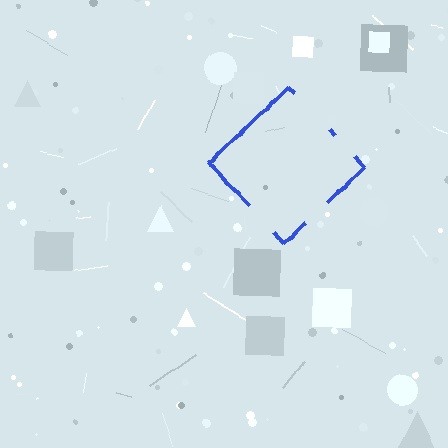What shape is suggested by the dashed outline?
The dashed outline suggests a diamond.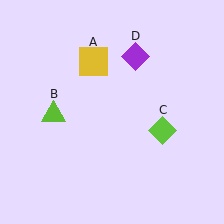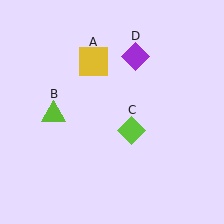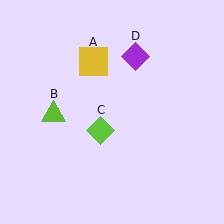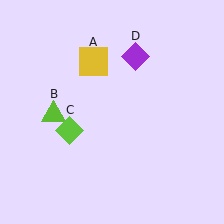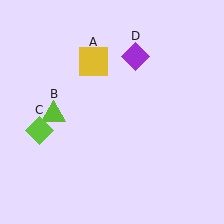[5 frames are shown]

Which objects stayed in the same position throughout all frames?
Yellow square (object A) and lime triangle (object B) and purple diamond (object D) remained stationary.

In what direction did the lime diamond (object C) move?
The lime diamond (object C) moved left.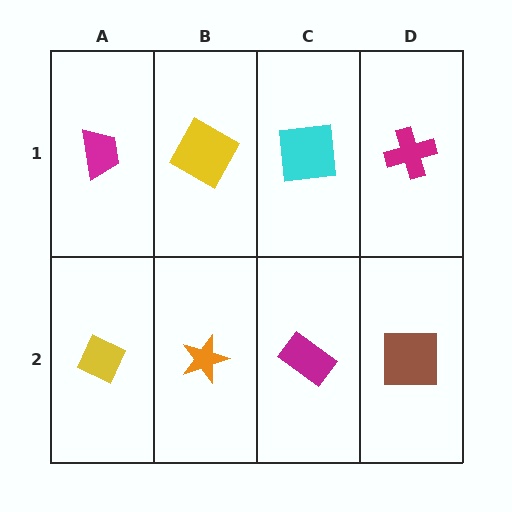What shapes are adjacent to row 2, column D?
A magenta cross (row 1, column D), a magenta rectangle (row 2, column C).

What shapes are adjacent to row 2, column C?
A cyan square (row 1, column C), an orange star (row 2, column B), a brown square (row 2, column D).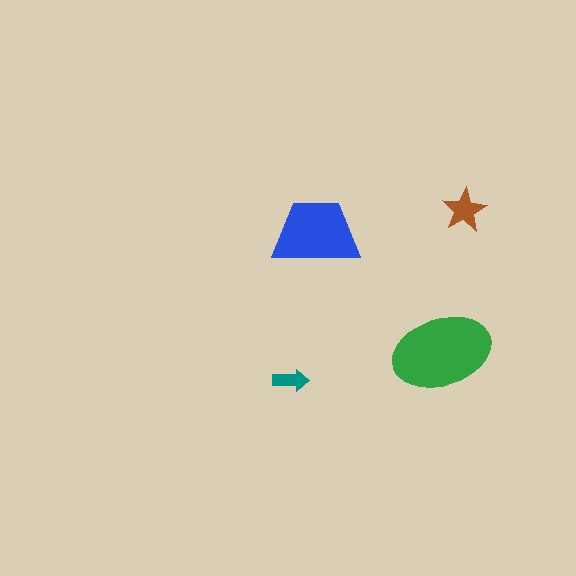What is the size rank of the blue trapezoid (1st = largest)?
2nd.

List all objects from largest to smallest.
The green ellipse, the blue trapezoid, the brown star, the teal arrow.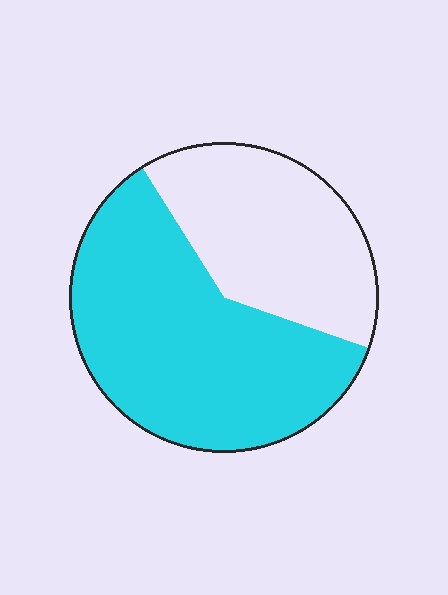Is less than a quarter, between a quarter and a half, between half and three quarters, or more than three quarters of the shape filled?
Between half and three quarters.